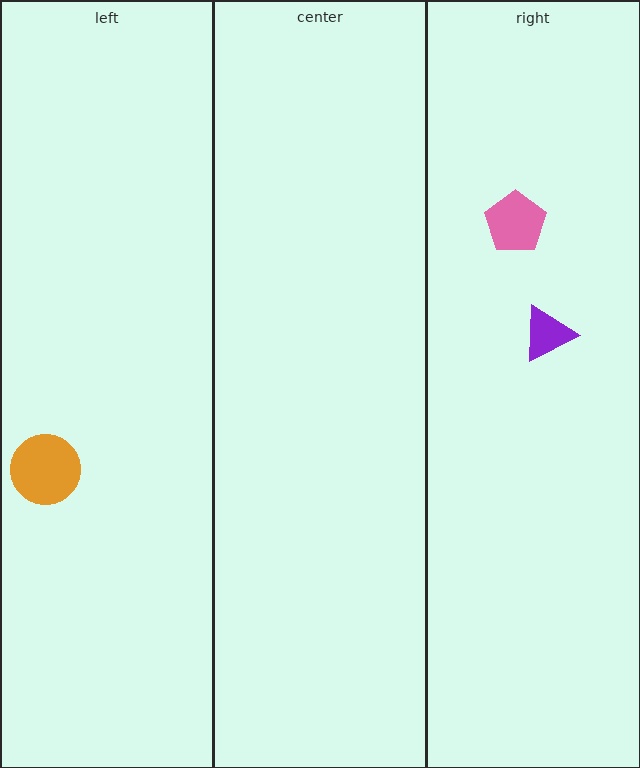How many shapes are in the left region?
1.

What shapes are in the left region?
The orange circle.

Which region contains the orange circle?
The left region.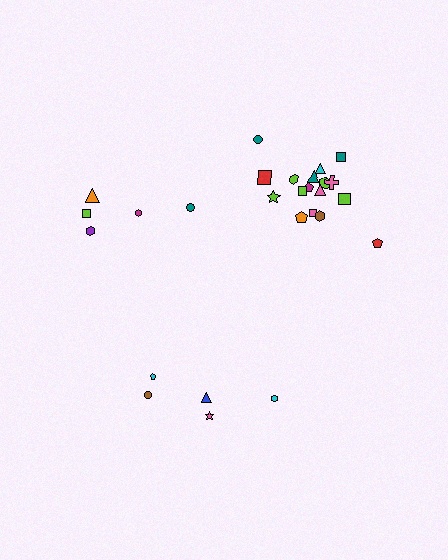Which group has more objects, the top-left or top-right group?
The top-right group.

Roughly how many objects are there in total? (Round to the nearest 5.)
Roughly 30 objects in total.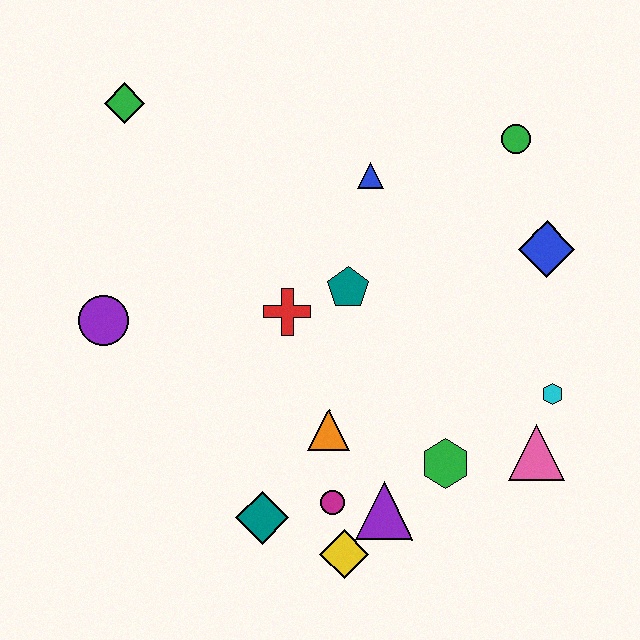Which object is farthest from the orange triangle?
The green diamond is farthest from the orange triangle.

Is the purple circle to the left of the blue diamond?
Yes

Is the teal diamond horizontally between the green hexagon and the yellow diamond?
No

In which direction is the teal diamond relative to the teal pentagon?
The teal diamond is below the teal pentagon.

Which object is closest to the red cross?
The teal pentagon is closest to the red cross.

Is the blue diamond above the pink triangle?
Yes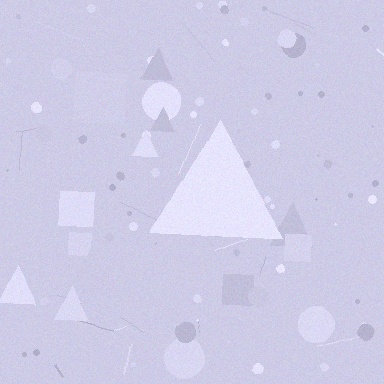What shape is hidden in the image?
A triangle is hidden in the image.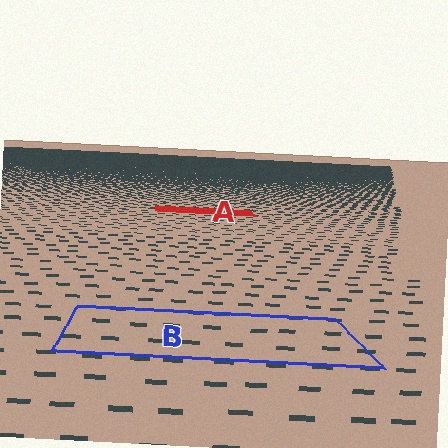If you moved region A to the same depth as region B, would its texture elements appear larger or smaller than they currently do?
They would appear larger. At a closer depth, the same texture elements are projected at a bigger on-screen size.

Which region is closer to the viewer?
Region B is closer. The texture elements there are larger and more spread out.